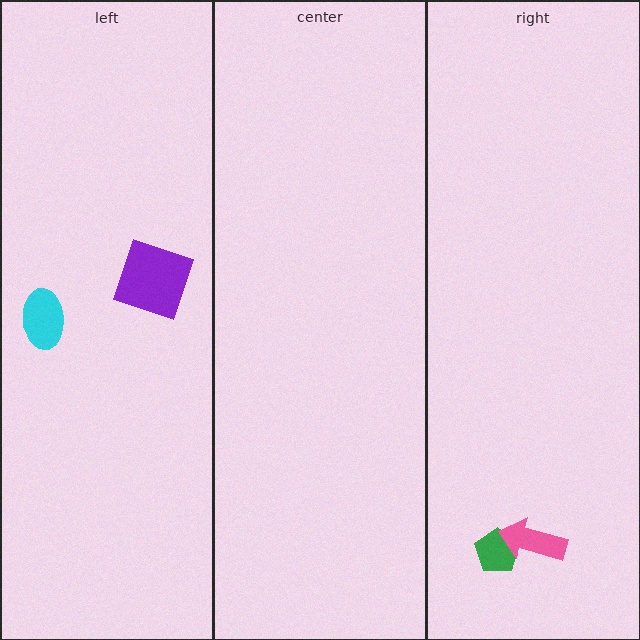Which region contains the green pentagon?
The right region.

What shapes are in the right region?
The green pentagon, the pink arrow.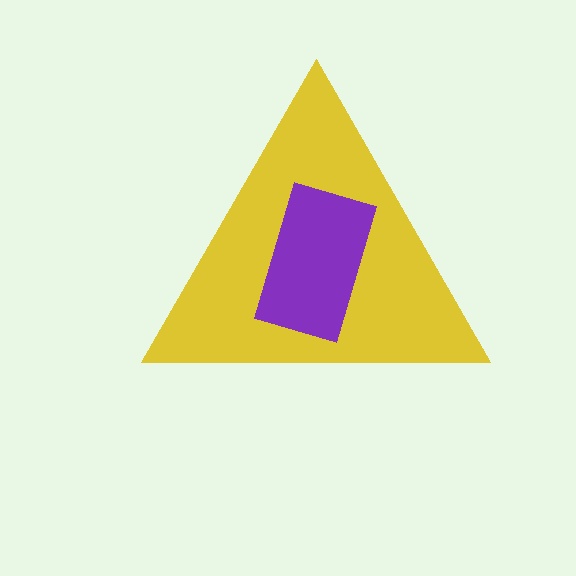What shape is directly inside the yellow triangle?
The purple rectangle.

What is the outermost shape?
The yellow triangle.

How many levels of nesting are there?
2.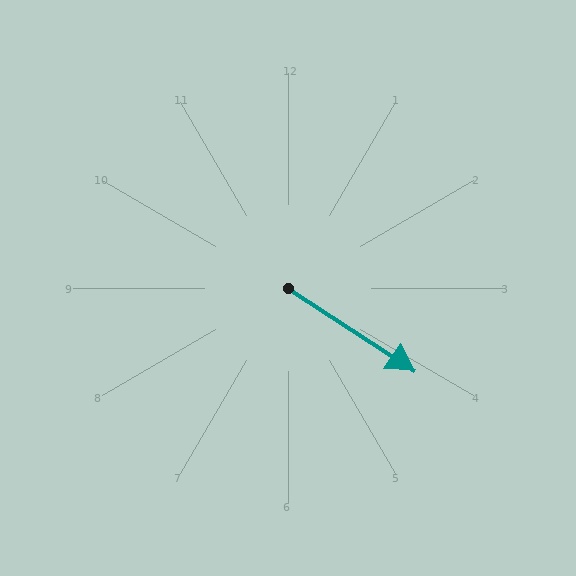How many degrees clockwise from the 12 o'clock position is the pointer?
Approximately 123 degrees.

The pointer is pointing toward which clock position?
Roughly 4 o'clock.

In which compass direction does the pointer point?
Southeast.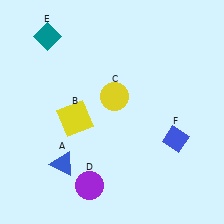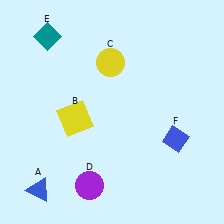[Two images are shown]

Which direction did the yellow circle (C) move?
The yellow circle (C) moved up.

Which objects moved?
The objects that moved are: the blue triangle (A), the yellow circle (C).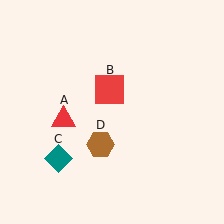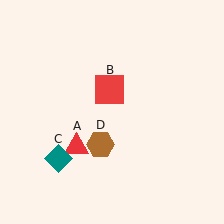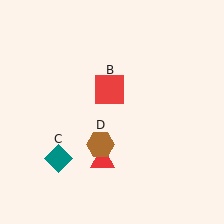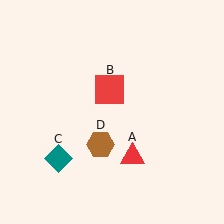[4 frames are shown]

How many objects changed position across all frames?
1 object changed position: red triangle (object A).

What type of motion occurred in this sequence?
The red triangle (object A) rotated counterclockwise around the center of the scene.